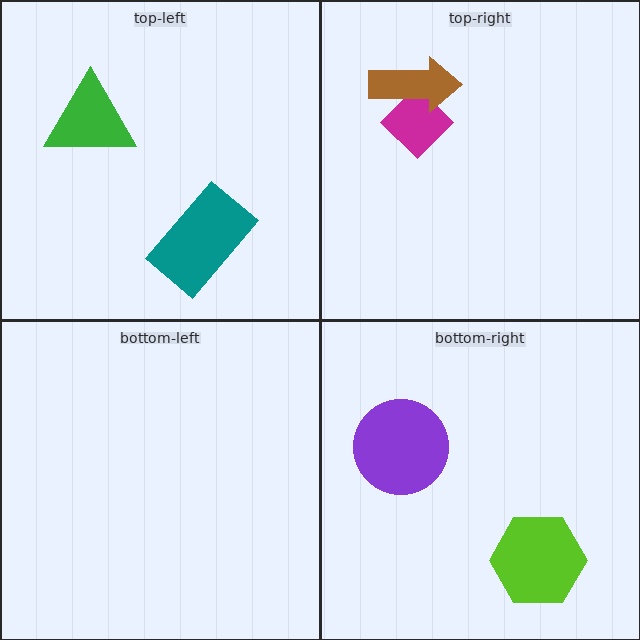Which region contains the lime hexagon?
The bottom-right region.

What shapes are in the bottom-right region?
The lime hexagon, the purple circle.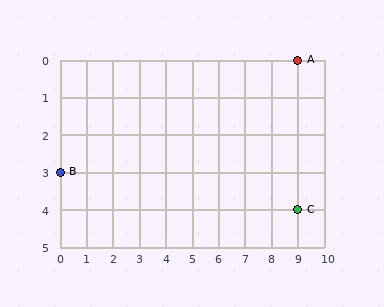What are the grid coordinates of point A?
Point A is at grid coordinates (9, 0).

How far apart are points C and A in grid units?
Points C and A are 4 rows apart.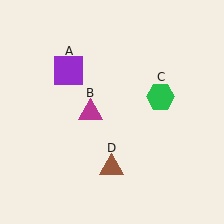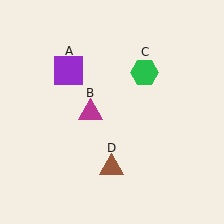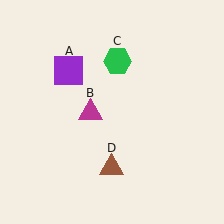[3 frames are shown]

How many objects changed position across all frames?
1 object changed position: green hexagon (object C).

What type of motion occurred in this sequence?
The green hexagon (object C) rotated counterclockwise around the center of the scene.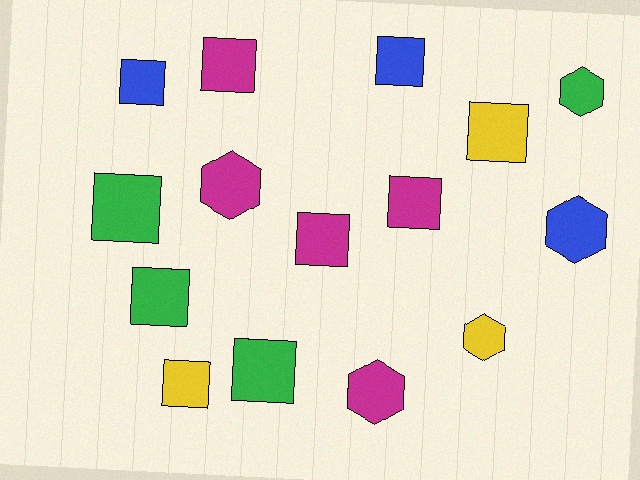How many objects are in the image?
There are 15 objects.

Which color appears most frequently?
Magenta, with 5 objects.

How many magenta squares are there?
There are 3 magenta squares.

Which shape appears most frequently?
Square, with 10 objects.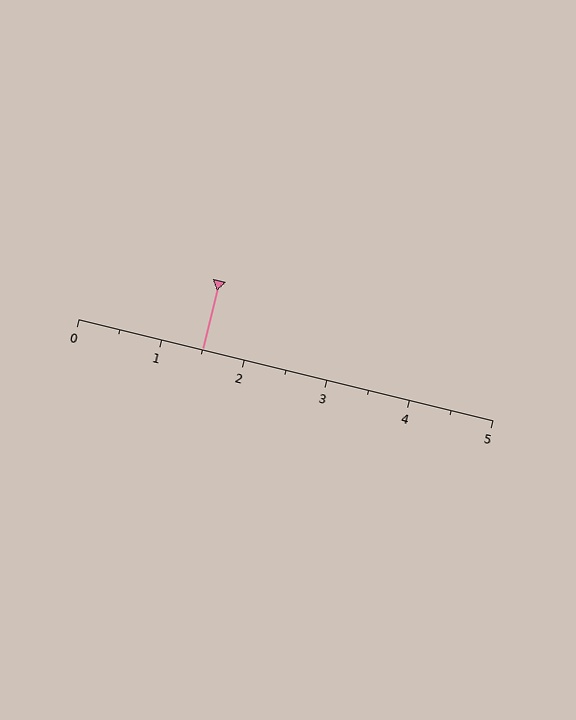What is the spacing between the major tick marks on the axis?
The major ticks are spaced 1 apart.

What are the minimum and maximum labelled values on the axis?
The axis runs from 0 to 5.